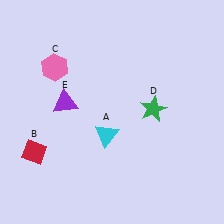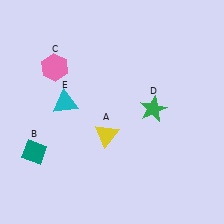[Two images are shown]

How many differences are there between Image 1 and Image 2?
There are 3 differences between the two images.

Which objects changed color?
A changed from cyan to yellow. B changed from red to teal. E changed from purple to cyan.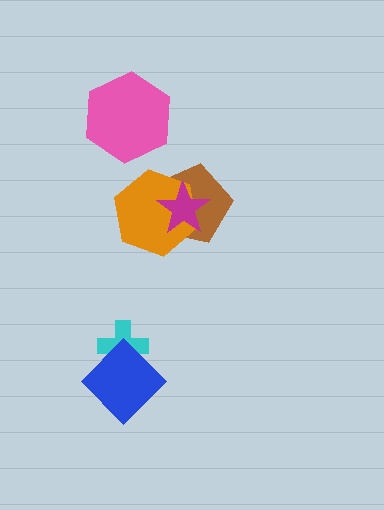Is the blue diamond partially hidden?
No, no other shape covers it.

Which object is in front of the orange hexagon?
The magenta star is in front of the orange hexagon.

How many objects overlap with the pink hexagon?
0 objects overlap with the pink hexagon.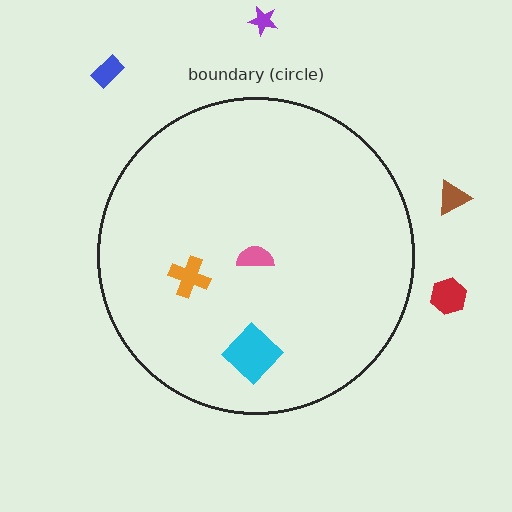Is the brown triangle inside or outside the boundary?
Outside.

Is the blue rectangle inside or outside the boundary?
Outside.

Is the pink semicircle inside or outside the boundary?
Inside.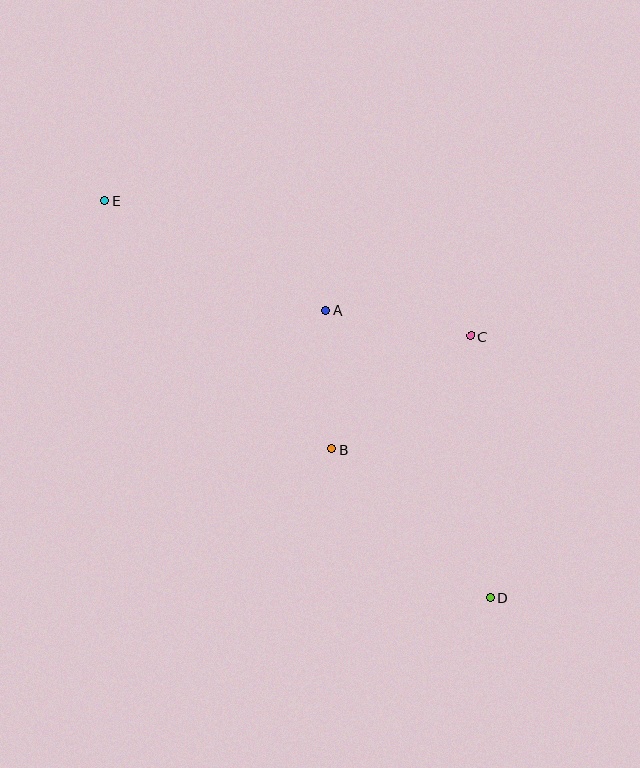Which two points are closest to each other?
Points A and B are closest to each other.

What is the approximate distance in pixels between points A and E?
The distance between A and E is approximately 247 pixels.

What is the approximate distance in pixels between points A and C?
The distance between A and C is approximately 147 pixels.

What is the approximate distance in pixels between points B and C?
The distance between B and C is approximately 179 pixels.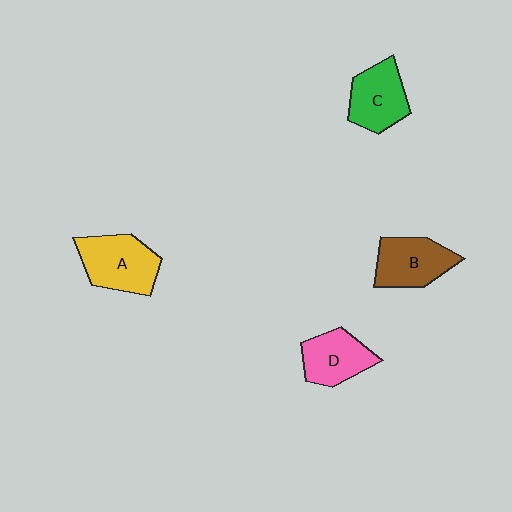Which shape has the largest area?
Shape A (yellow).